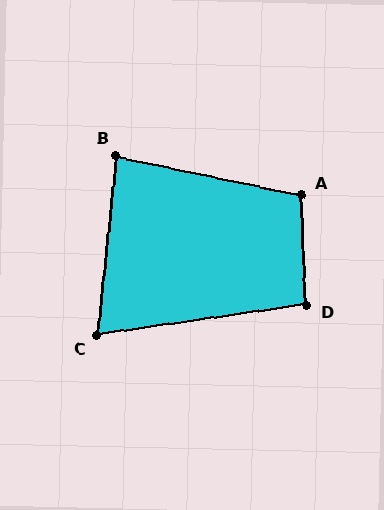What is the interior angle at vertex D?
Approximately 96 degrees (obtuse).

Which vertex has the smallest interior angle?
C, at approximately 76 degrees.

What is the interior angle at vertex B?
Approximately 84 degrees (acute).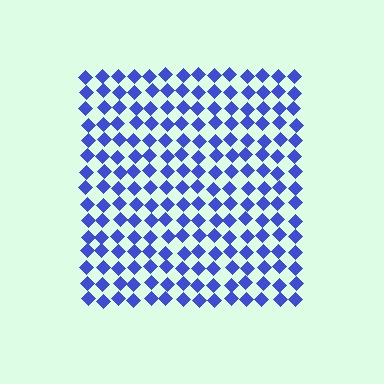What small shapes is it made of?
It is made of small diamonds.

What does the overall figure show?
The overall figure shows a square.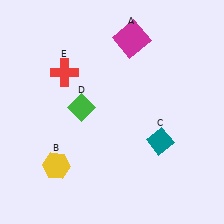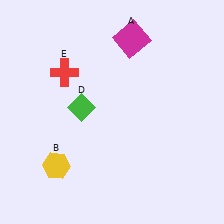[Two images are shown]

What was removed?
The teal diamond (C) was removed in Image 2.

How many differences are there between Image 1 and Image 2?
There is 1 difference between the two images.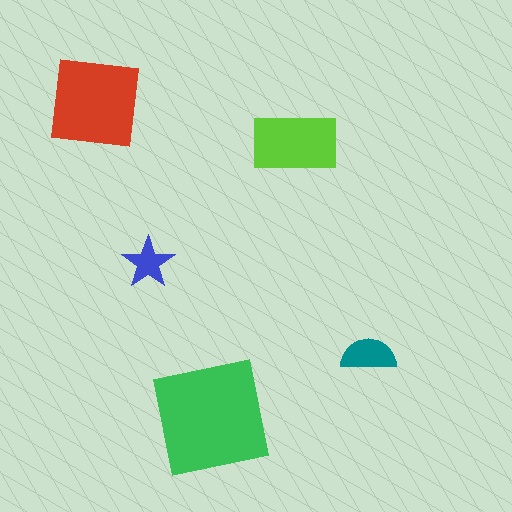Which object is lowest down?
The green square is bottommost.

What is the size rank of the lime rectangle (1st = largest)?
3rd.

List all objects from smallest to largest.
The blue star, the teal semicircle, the lime rectangle, the red square, the green square.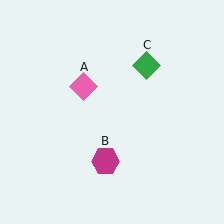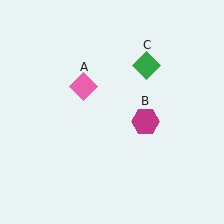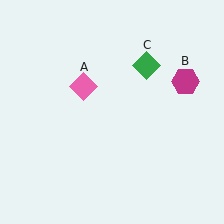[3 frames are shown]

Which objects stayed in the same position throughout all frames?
Pink diamond (object A) and green diamond (object C) remained stationary.